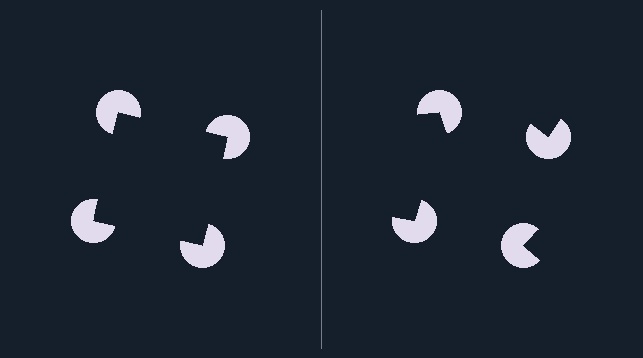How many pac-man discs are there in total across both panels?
8 — 4 on each side.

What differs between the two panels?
The pac-man discs are positioned identically on both sides; only the wedge orientations differ. On the left they align to a square; on the right they are misaligned.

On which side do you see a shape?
An illusory square appears on the left side. On the right side the wedge cuts are rotated, so no coherent shape forms.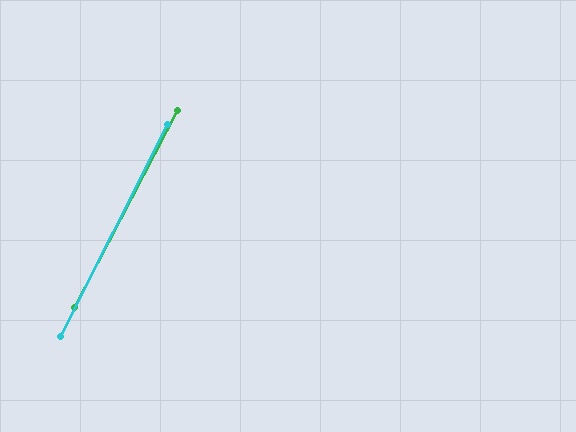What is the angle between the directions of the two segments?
Approximately 1 degree.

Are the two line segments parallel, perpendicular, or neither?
Parallel — their directions differ by only 0.6°.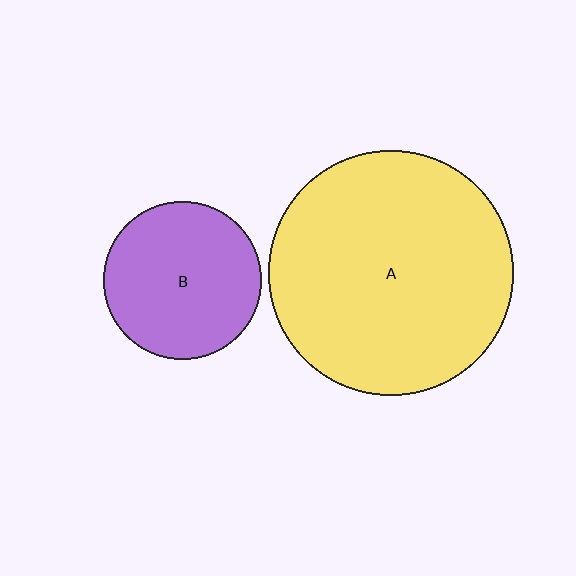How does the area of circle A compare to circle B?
Approximately 2.4 times.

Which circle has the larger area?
Circle A (yellow).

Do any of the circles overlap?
No, none of the circles overlap.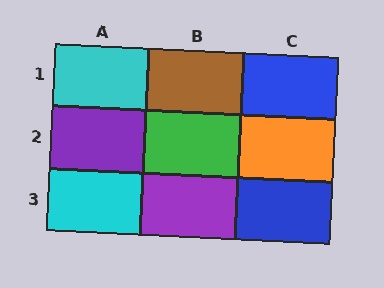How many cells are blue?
2 cells are blue.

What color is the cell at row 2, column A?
Purple.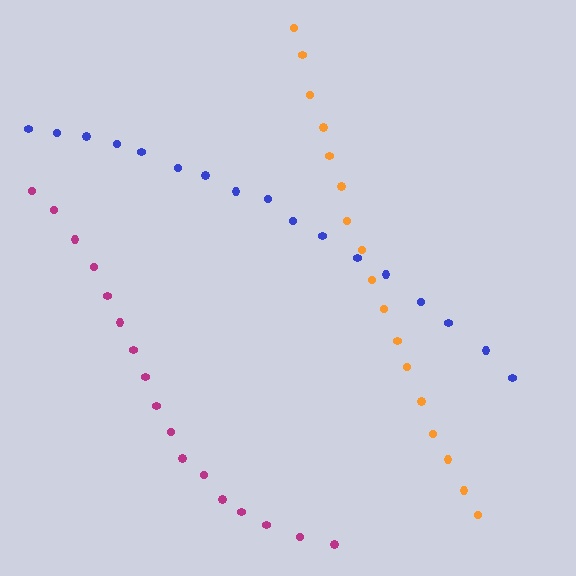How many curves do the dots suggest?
There are 3 distinct paths.